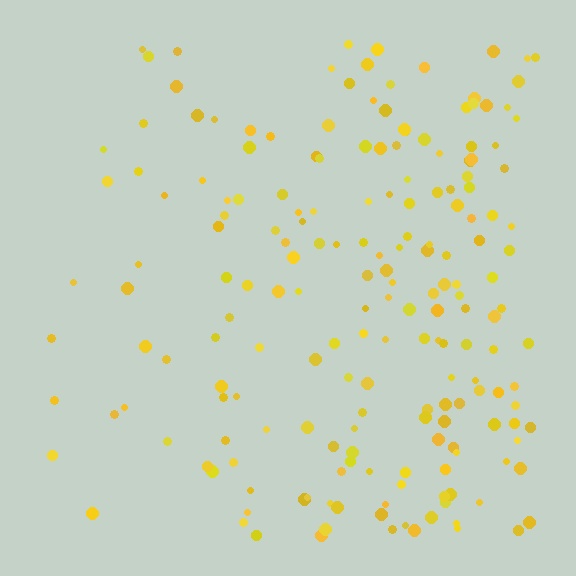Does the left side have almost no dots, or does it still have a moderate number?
Still a moderate number, just noticeably fewer than the right.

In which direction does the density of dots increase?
From left to right, with the right side densest.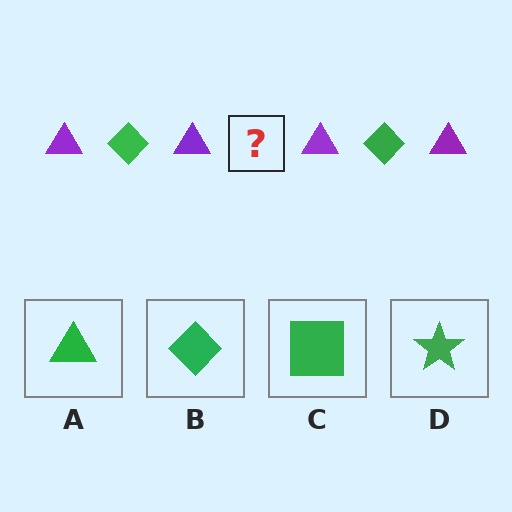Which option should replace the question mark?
Option B.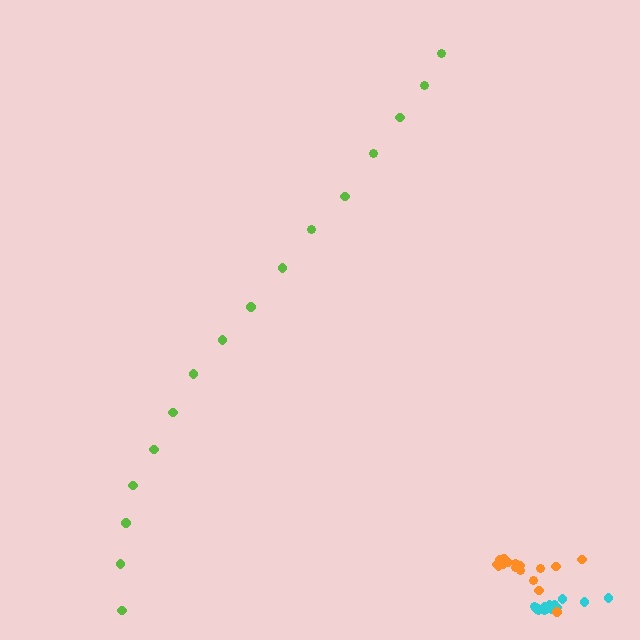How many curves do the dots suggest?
There are 3 distinct paths.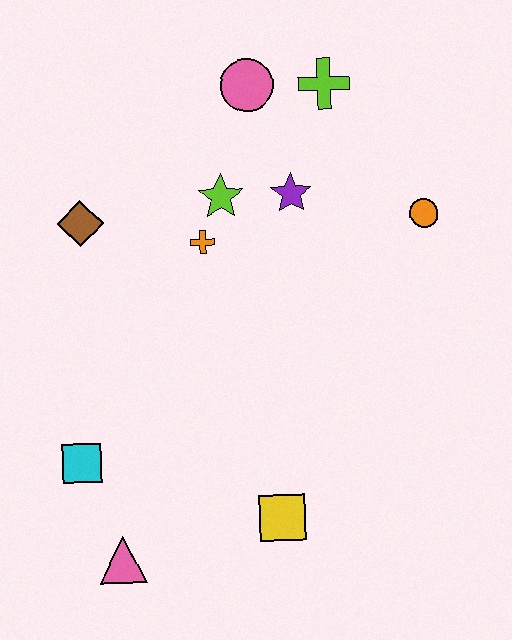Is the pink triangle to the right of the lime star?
No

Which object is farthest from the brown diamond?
The yellow square is farthest from the brown diamond.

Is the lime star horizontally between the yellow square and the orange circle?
No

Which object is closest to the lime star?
The orange cross is closest to the lime star.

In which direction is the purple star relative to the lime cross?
The purple star is below the lime cross.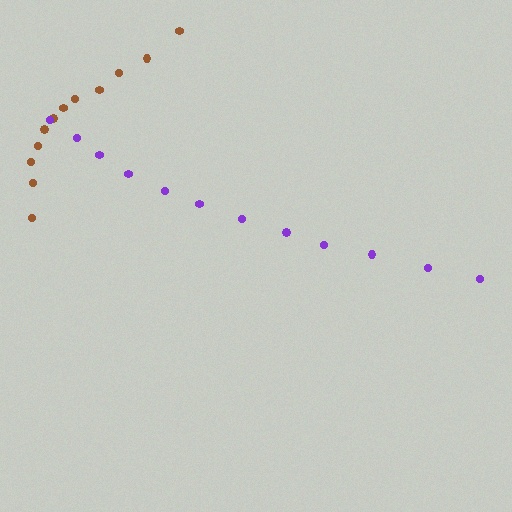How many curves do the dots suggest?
There are 2 distinct paths.